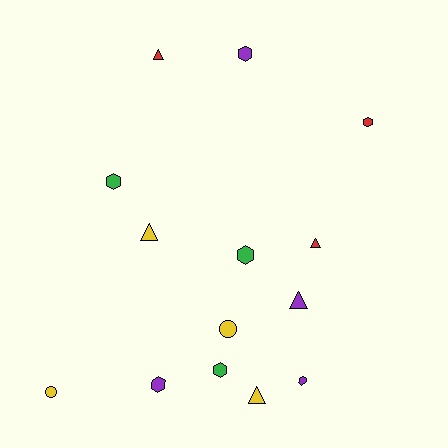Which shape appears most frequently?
Hexagon, with 7 objects.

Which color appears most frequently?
Yellow, with 4 objects.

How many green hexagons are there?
There are 3 green hexagons.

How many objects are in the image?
There are 14 objects.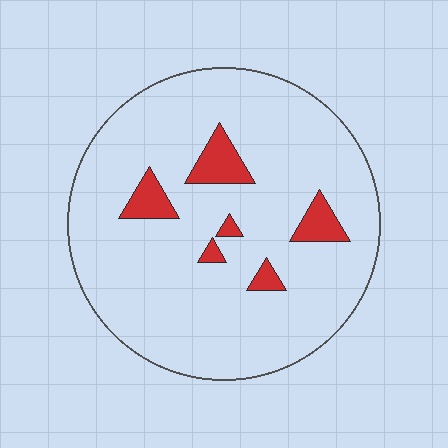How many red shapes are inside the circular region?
6.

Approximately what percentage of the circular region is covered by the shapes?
Approximately 10%.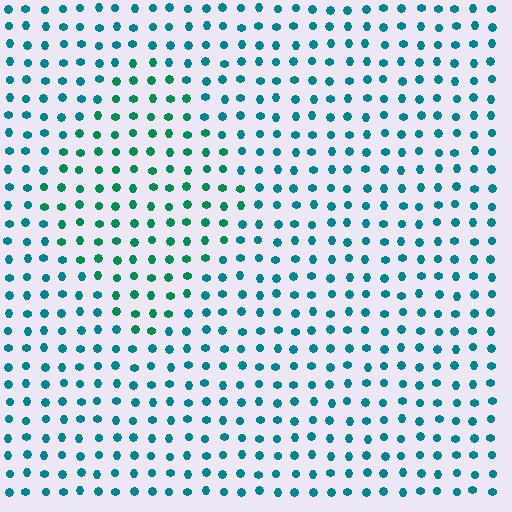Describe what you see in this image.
The image is filled with small teal elements in a uniform arrangement. A diamond-shaped region is visible where the elements are tinted to a slightly different hue, forming a subtle color boundary.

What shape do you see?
I see a diamond.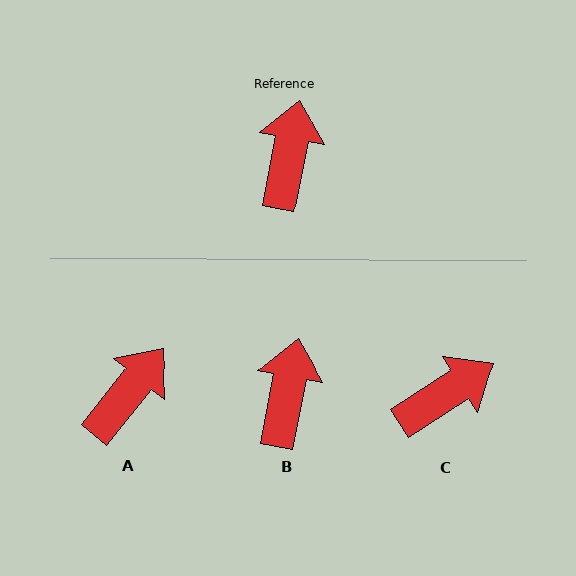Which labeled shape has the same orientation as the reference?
B.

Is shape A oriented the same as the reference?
No, it is off by about 28 degrees.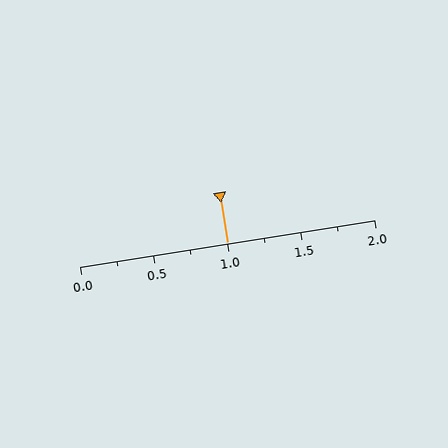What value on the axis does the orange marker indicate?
The marker indicates approximately 1.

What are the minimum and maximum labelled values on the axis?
The axis runs from 0.0 to 2.0.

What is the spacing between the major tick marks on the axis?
The major ticks are spaced 0.5 apart.